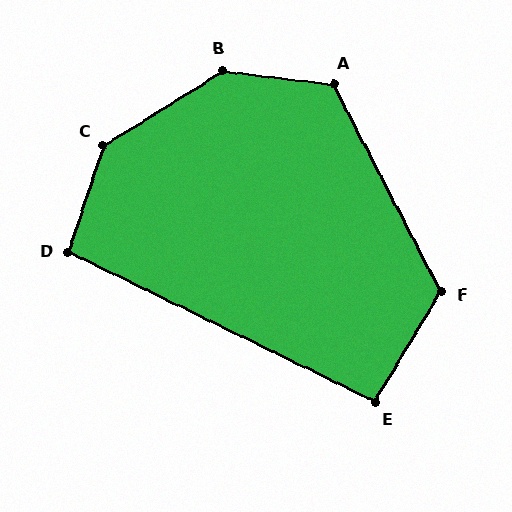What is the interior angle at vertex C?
Approximately 141 degrees (obtuse).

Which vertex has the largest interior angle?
B, at approximately 141 degrees.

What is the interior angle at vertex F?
Approximately 122 degrees (obtuse).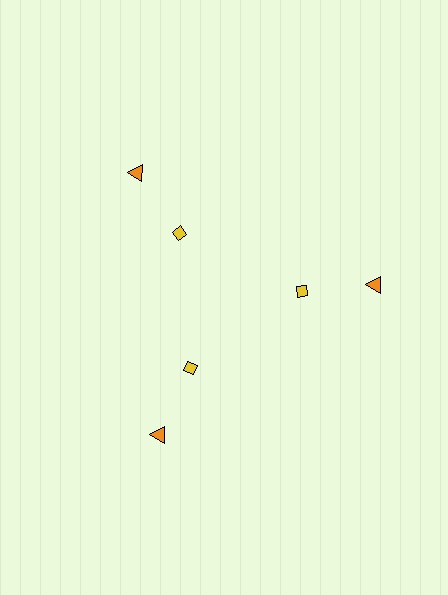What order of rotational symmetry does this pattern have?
This pattern has 3-fold rotational symmetry.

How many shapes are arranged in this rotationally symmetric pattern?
There are 6 shapes, arranged in 3 groups of 2.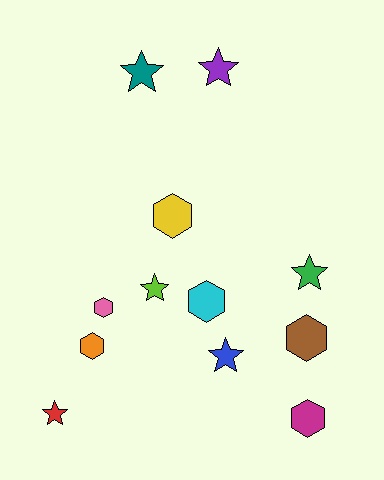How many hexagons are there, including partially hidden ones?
There are 6 hexagons.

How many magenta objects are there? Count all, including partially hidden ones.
There is 1 magenta object.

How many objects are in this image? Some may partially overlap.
There are 12 objects.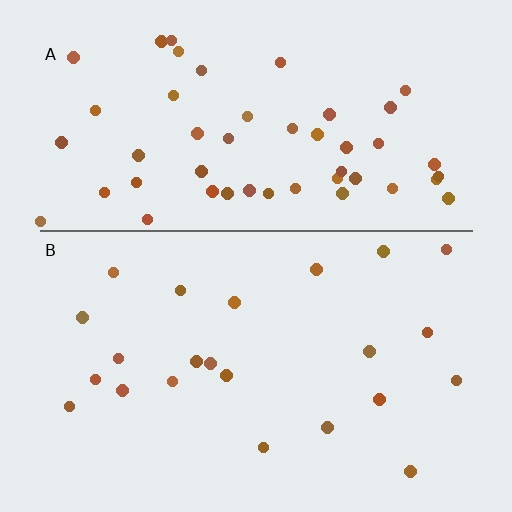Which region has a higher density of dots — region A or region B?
A (the top).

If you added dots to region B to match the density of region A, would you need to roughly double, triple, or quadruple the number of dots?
Approximately double.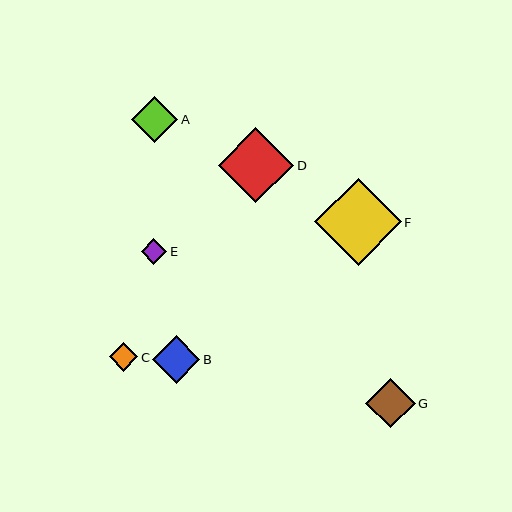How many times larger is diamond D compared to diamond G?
Diamond D is approximately 1.5 times the size of diamond G.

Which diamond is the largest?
Diamond F is the largest with a size of approximately 87 pixels.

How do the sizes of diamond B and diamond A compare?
Diamond B and diamond A are approximately the same size.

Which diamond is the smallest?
Diamond E is the smallest with a size of approximately 26 pixels.